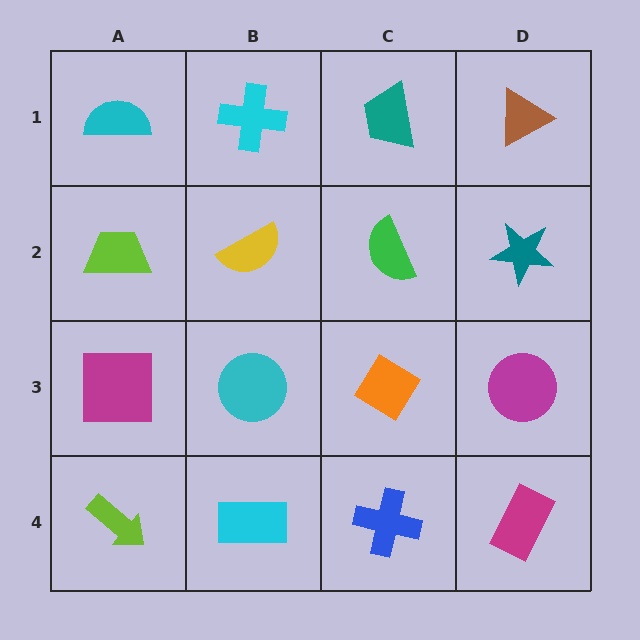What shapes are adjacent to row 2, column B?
A cyan cross (row 1, column B), a cyan circle (row 3, column B), a lime trapezoid (row 2, column A), a green semicircle (row 2, column C).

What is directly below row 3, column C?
A blue cross.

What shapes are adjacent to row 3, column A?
A lime trapezoid (row 2, column A), a lime arrow (row 4, column A), a cyan circle (row 3, column B).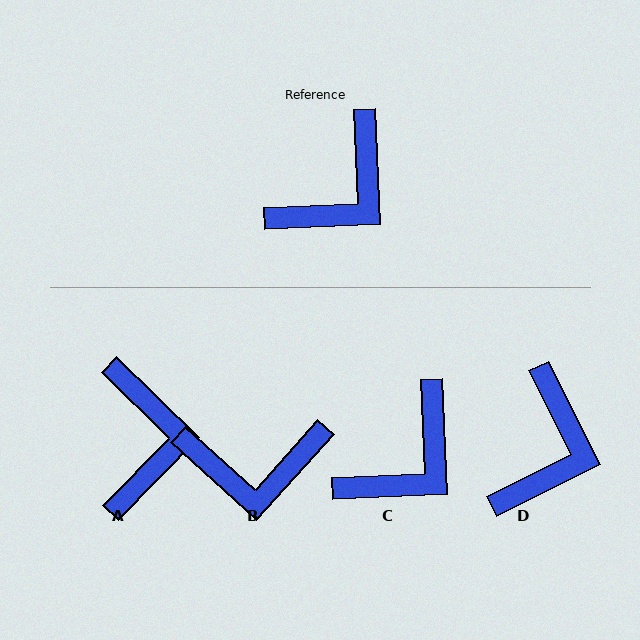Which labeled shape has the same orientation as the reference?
C.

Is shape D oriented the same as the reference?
No, it is off by about 24 degrees.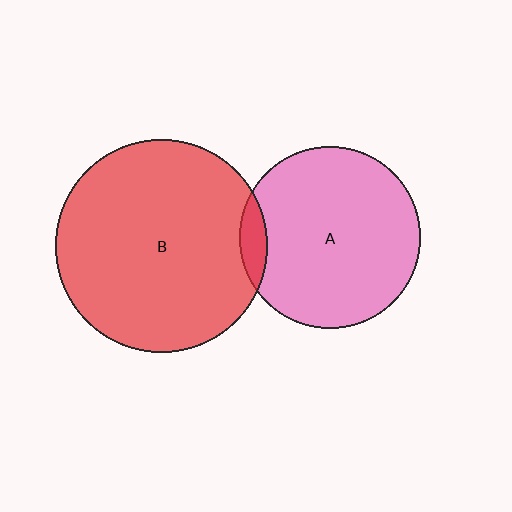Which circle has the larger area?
Circle B (red).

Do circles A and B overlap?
Yes.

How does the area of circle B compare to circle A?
Approximately 1.4 times.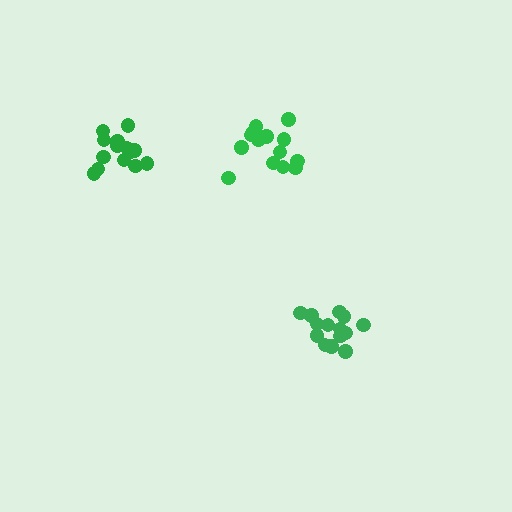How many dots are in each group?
Group 1: 14 dots, Group 2: 14 dots, Group 3: 14 dots (42 total).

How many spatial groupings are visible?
There are 3 spatial groupings.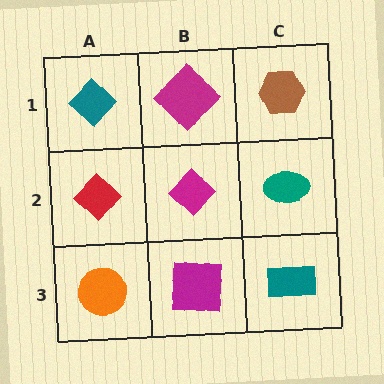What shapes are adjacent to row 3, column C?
A teal ellipse (row 2, column C), a magenta square (row 3, column B).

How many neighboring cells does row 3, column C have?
2.